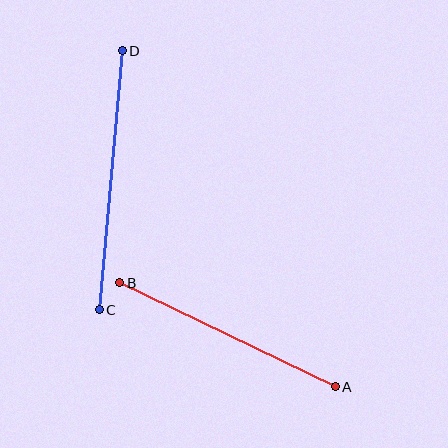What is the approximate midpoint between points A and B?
The midpoint is at approximately (228, 335) pixels.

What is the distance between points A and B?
The distance is approximately 239 pixels.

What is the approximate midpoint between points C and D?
The midpoint is at approximately (111, 180) pixels.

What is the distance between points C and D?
The distance is approximately 260 pixels.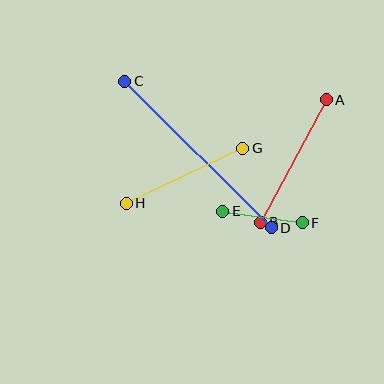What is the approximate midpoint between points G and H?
The midpoint is at approximately (184, 176) pixels.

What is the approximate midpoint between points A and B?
The midpoint is at approximately (293, 161) pixels.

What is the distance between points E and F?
The distance is approximately 80 pixels.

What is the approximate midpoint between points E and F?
The midpoint is at approximately (262, 217) pixels.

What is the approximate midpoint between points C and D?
The midpoint is at approximately (198, 155) pixels.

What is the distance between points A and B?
The distance is approximately 139 pixels.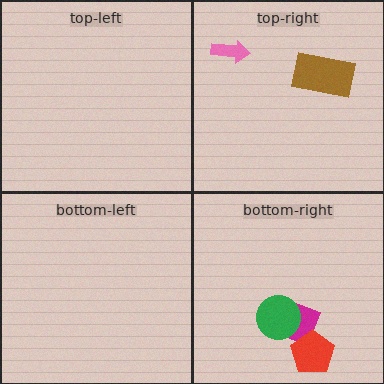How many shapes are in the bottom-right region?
3.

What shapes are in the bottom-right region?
The magenta diamond, the red pentagon, the green circle.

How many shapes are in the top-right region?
2.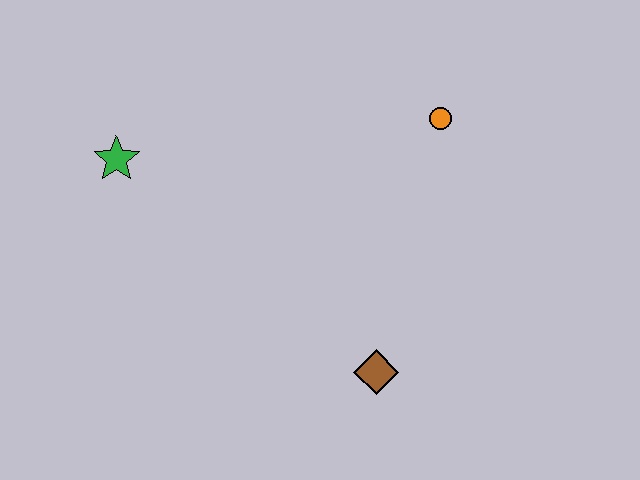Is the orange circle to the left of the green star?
No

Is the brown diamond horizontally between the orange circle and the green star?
Yes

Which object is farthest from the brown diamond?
The green star is farthest from the brown diamond.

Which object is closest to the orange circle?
The brown diamond is closest to the orange circle.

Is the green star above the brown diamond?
Yes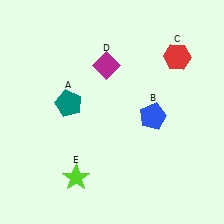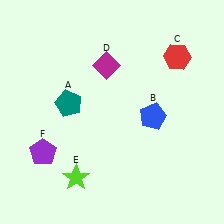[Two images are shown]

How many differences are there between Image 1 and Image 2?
There is 1 difference between the two images.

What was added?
A purple pentagon (F) was added in Image 2.